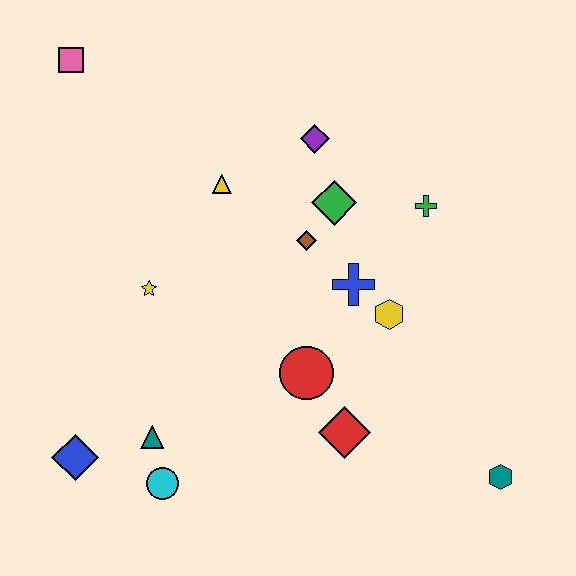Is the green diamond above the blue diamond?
Yes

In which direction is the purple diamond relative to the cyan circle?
The purple diamond is above the cyan circle.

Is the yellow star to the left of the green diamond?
Yes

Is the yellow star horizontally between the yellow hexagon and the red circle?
No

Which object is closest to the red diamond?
The red circle is closest to the red diamond.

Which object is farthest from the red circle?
The pink square is farthest from the red circle.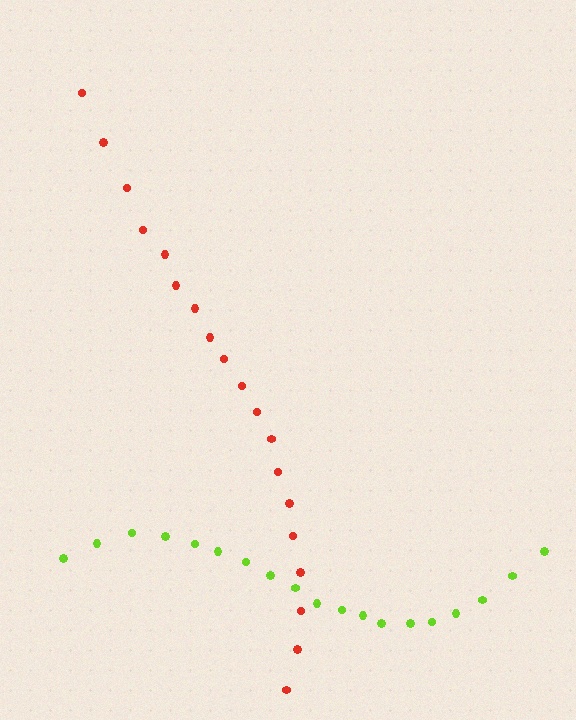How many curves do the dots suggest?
There are 2 distinct paths.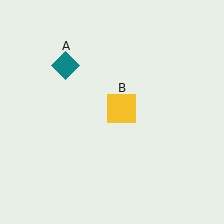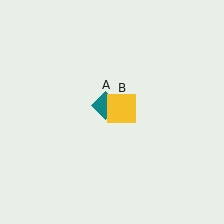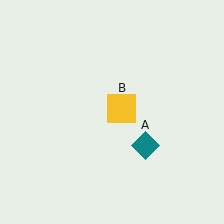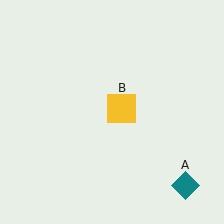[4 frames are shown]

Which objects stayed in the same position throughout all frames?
Yellow square (object B) remained stationary.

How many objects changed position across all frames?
1 object changed position: teal diamond (object A).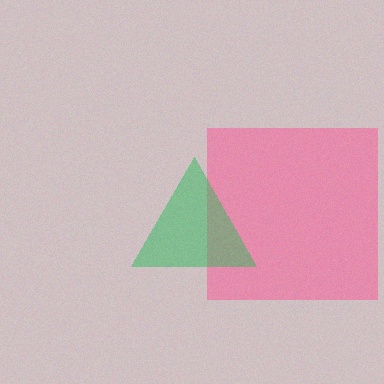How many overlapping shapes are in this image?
There are 2 overlapping shapes in the image.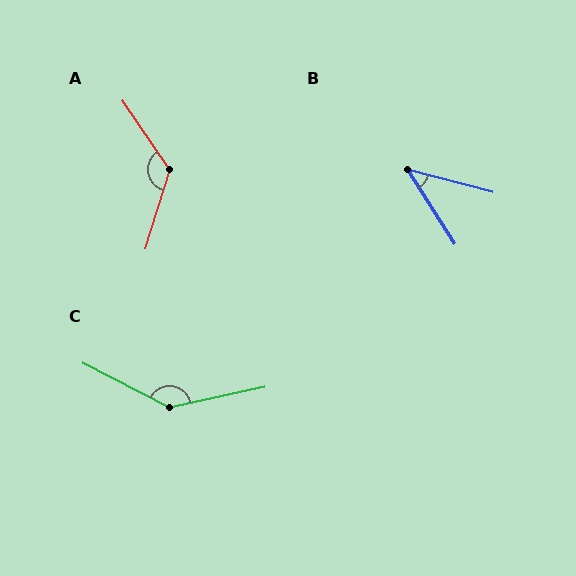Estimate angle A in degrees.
Approximately 128 degrees.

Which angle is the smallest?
B, at approximately 43 degrees.